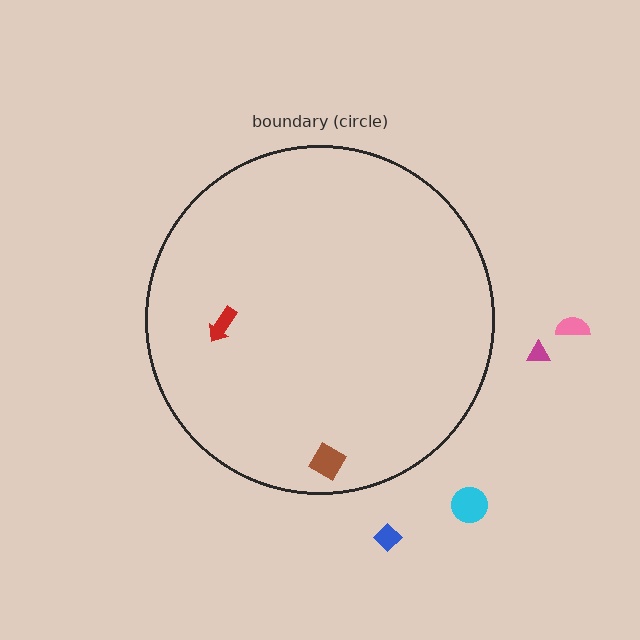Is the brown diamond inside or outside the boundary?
Inside.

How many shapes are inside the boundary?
2 inside, 4 outside.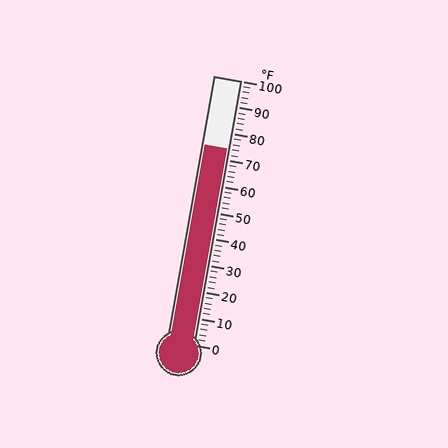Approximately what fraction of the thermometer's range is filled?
The thermometer is filled to approximately 75% of its range.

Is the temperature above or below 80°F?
The temperature is below 80°F.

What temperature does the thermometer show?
The thermometer shows approximately 74°F.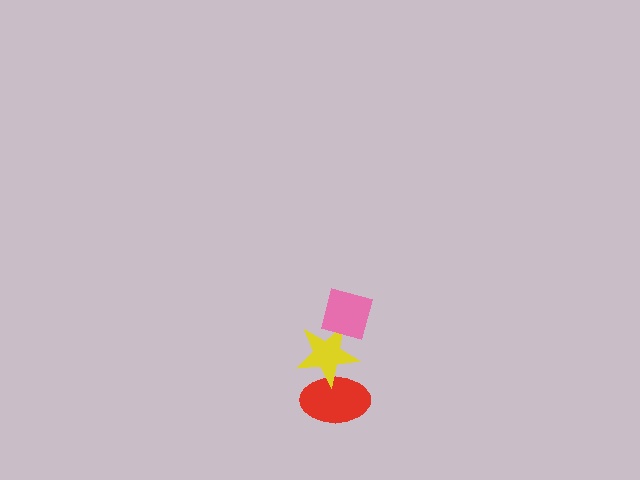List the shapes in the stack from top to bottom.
From top to bottom: the pink diamond, the yellow star, the red ellipse.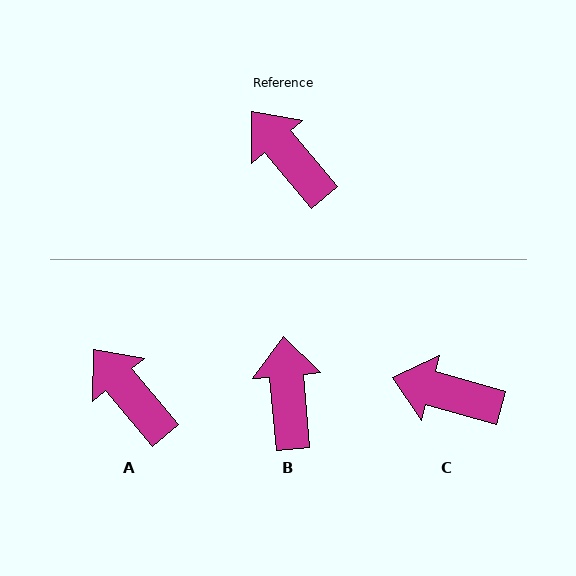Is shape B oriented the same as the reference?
No, it is off by about 35 degrees.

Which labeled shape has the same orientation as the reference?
A.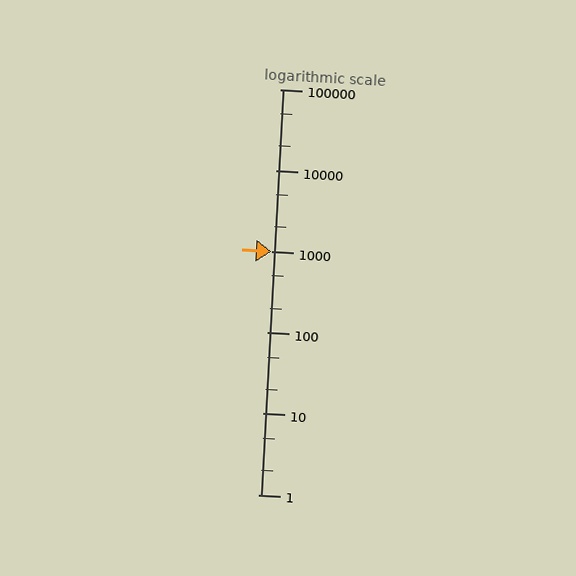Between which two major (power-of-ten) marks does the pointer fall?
The pointer is between 100 and 1000.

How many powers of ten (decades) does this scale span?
The scale spans 5 decades, from 1 to 100000.